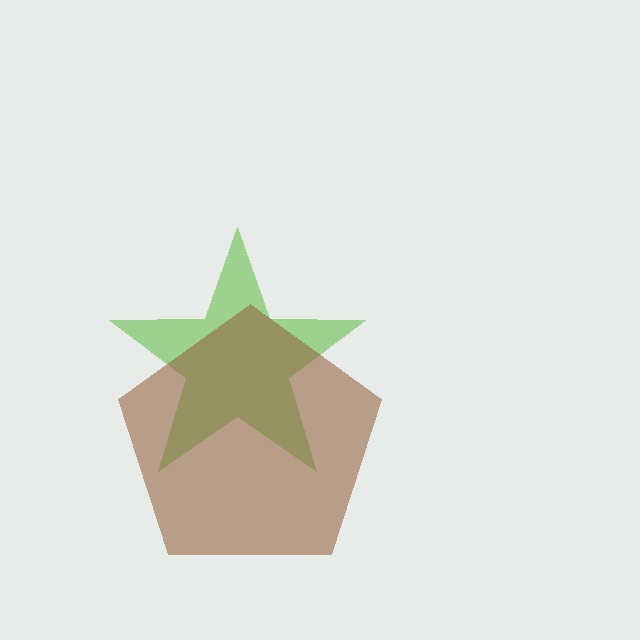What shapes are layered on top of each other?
The layered shapes are: a lime star, a brown pentagon.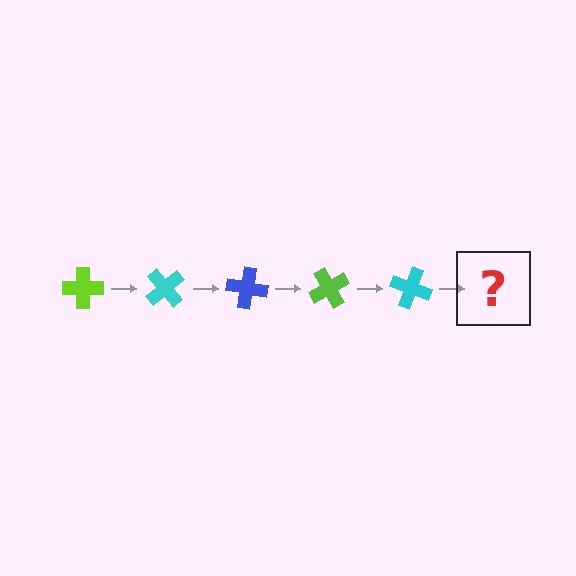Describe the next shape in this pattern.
It should be a blue cross, rotated 250 degrees from the start.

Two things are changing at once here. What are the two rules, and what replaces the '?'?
The two rules are that it rotates 50 degrees each step and the color cycles through lime, cyan, and blue. The '?' should be a blue cross, rotated 250 degrees from the start.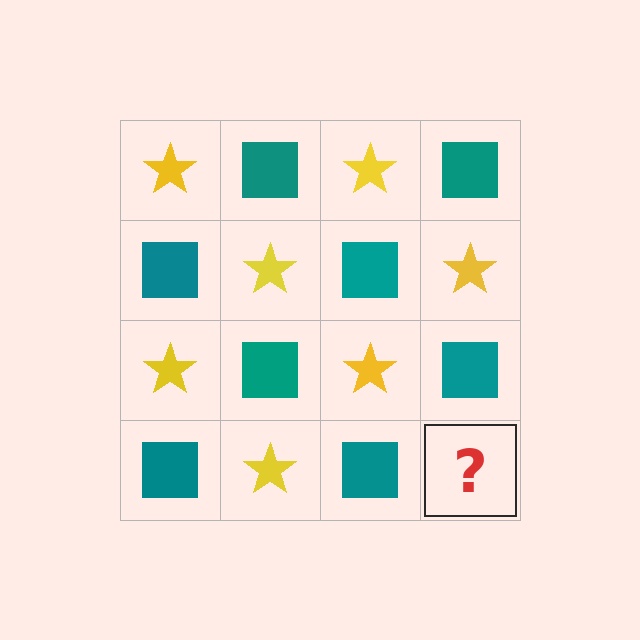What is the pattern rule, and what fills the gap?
The rule is that it alternates yellow star and teal square in a checkerboard pattern. The gap should be filled with a yellow star.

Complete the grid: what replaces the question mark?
The question mark should be replaced with a yellow star.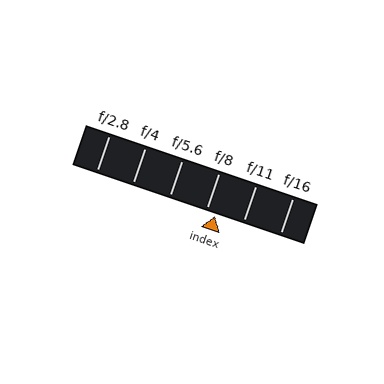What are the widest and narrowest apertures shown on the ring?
The widest aperture shown is f/2.8 and the narrowest is f/16.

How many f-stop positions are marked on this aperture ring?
There are 6 f-stop positions marked.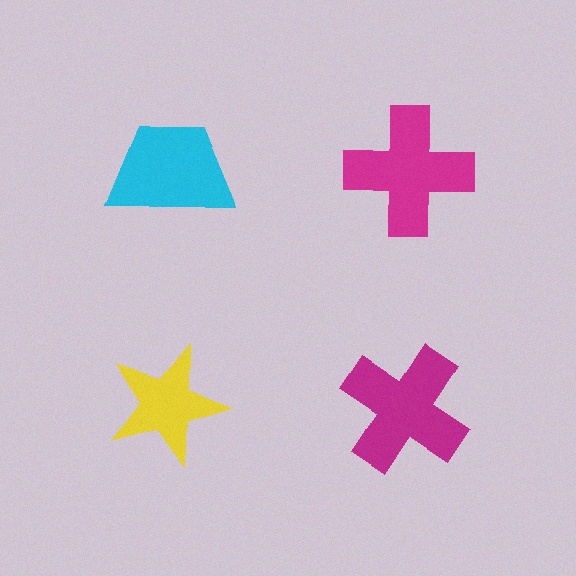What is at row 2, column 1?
A yellow star.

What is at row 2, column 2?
A magenta cross.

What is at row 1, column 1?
A cyan trapezoid.